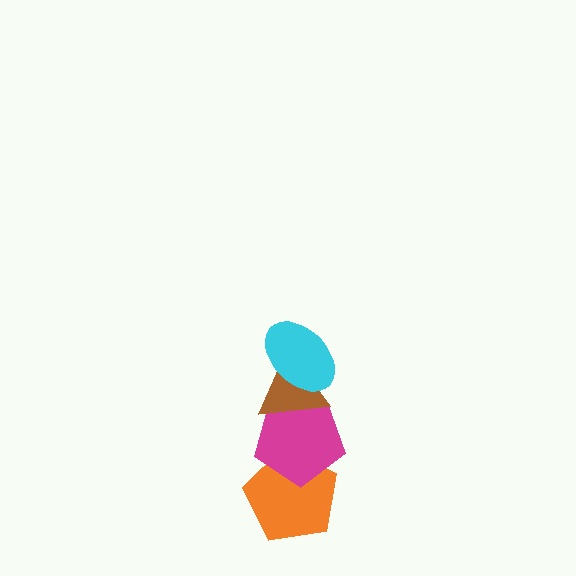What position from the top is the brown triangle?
The brown triangle is 2nd from the top.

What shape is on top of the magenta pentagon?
The brown triangle is on top of the magenta pentagon.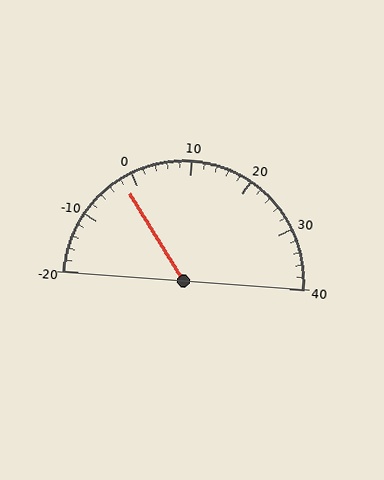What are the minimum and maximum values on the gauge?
The gauge ranges from -20 to 40.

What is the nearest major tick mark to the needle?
The nearest major tick mark is 0.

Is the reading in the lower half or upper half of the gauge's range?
The reading is in the lower half of the range (-20 to 40).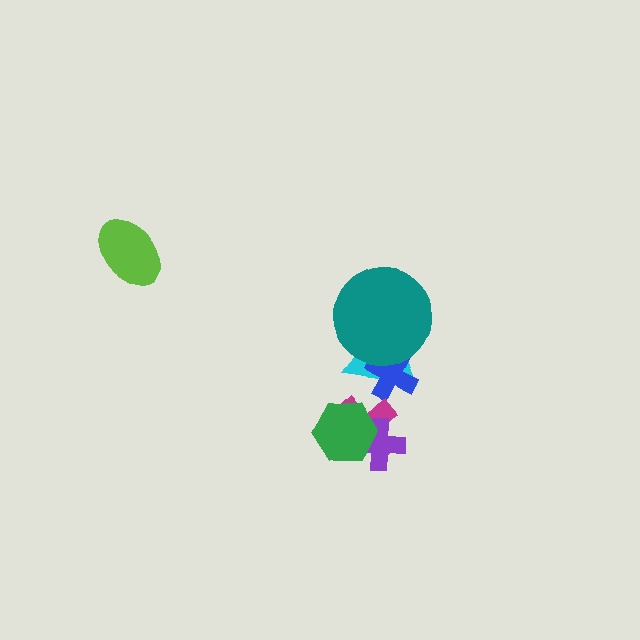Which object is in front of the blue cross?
The teal circle is in front of the blue cross.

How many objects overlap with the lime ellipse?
0 objects overlap with the lime ellipse.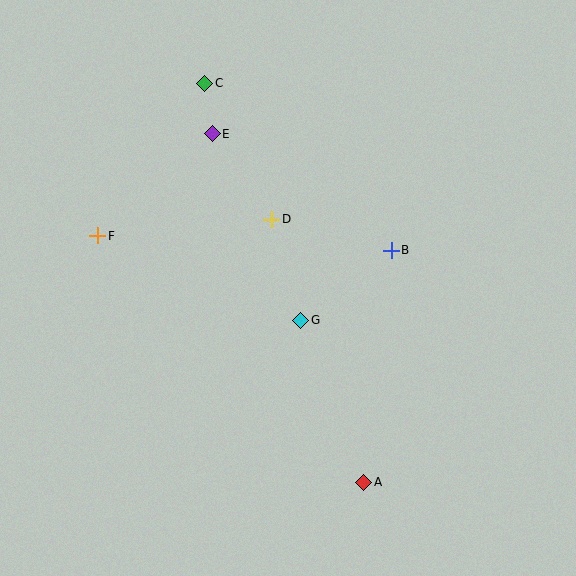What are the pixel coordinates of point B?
Point B is at (391, 250).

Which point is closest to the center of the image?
Point G at (301, 320) is closest to the center.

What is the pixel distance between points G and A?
The distance between G and A is 173 pixels.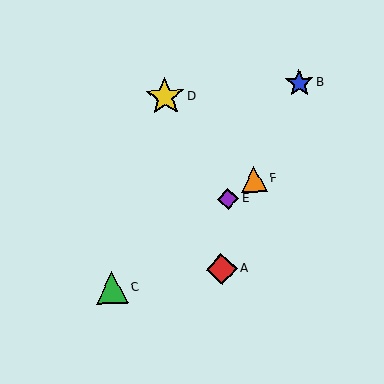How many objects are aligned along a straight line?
3 objects (C, E, F) are aligned along a straight line.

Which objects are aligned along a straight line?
Objects C, E, F are aligned along a straight line.